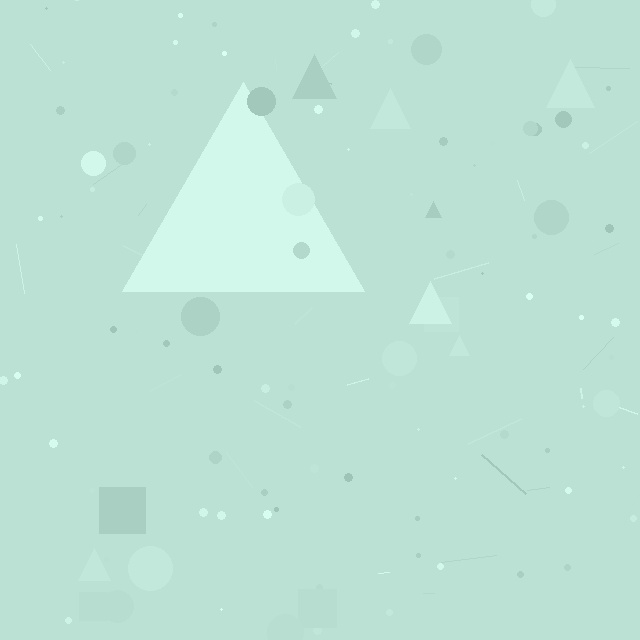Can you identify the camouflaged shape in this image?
The camouflaged shape is a triangle.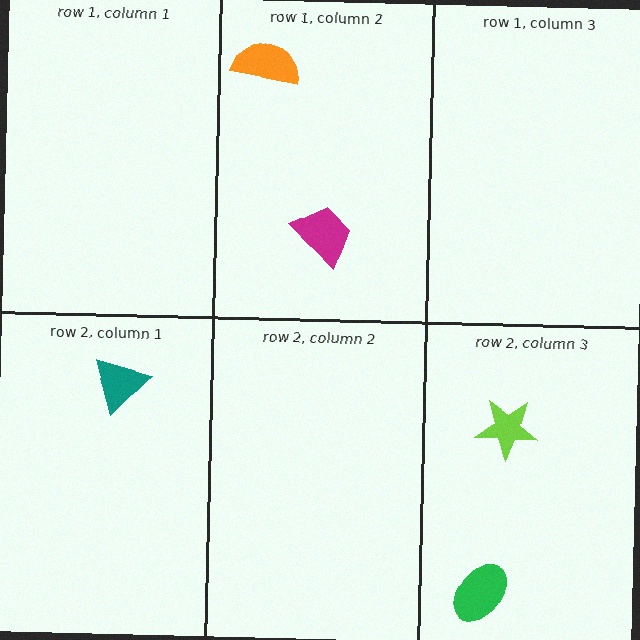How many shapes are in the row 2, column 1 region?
1.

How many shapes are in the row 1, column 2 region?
2.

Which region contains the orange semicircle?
The row 1, column 2 region.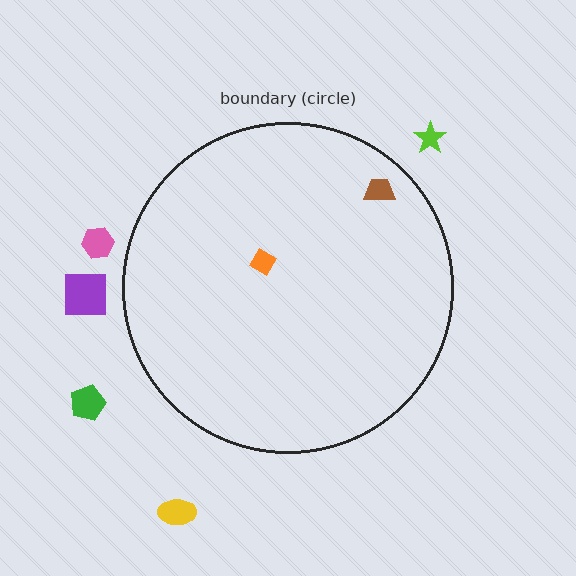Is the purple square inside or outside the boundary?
Outside.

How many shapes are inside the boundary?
2 inside, 5 outside.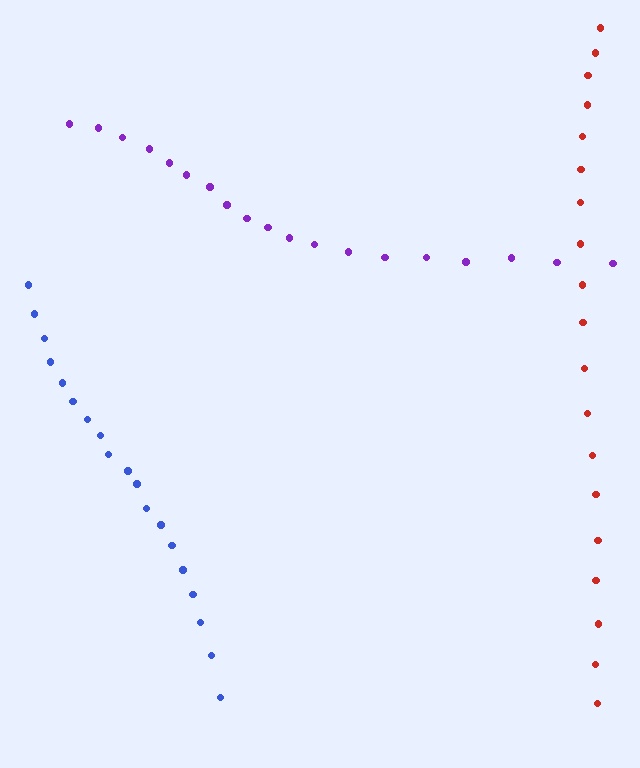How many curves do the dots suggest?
There are 3 distinct paths.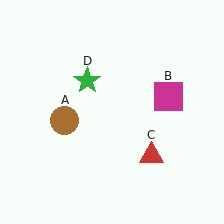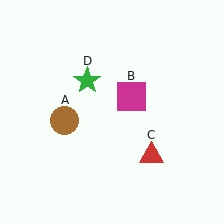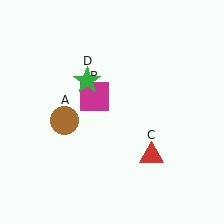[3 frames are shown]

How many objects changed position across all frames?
1 object changed position: magenta square (object B).